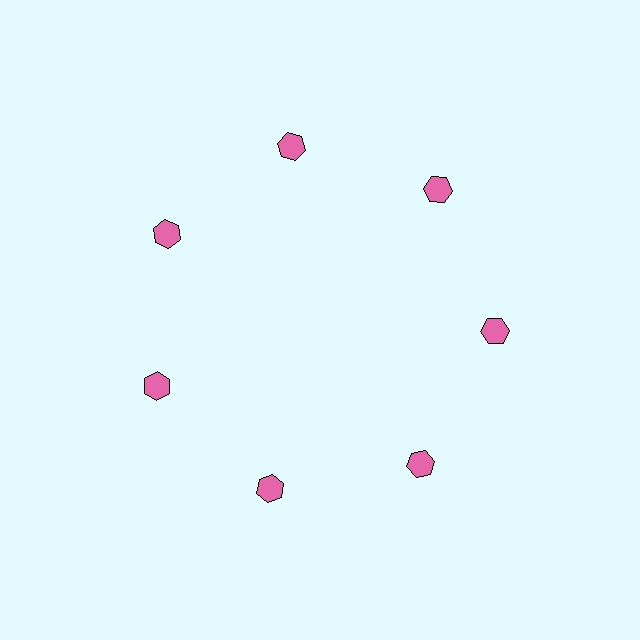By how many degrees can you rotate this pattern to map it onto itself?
The pattern maps onto itself every 51 degrees of rotation.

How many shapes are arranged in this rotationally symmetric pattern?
There are 7 shapes, arranged in 7 groups of 1.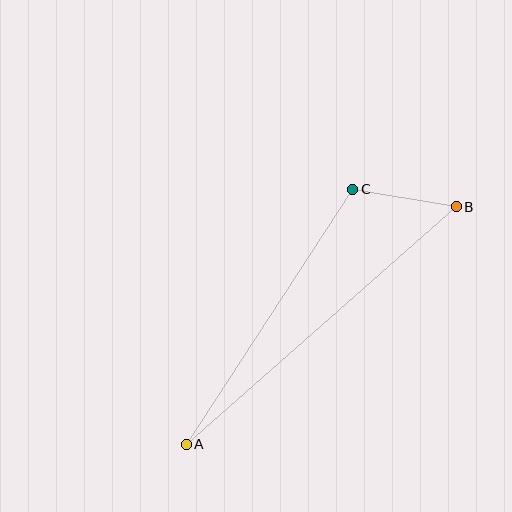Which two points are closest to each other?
Points B and C are closest to each other.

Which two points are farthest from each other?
Points A and B are farthest from each other.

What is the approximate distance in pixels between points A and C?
The distance between A and C is approximately 304 pixels.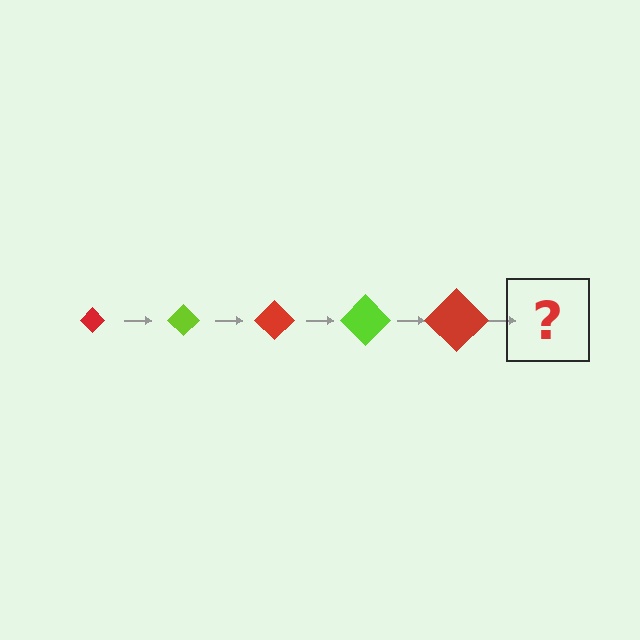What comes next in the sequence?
The next element should be a lime diamond, larger than the previous one.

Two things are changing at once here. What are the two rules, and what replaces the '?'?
The two rules are that the diamond grows larger each step and the color cycles through red and lime. The '?' should be a lime diamond, larger than the previous one.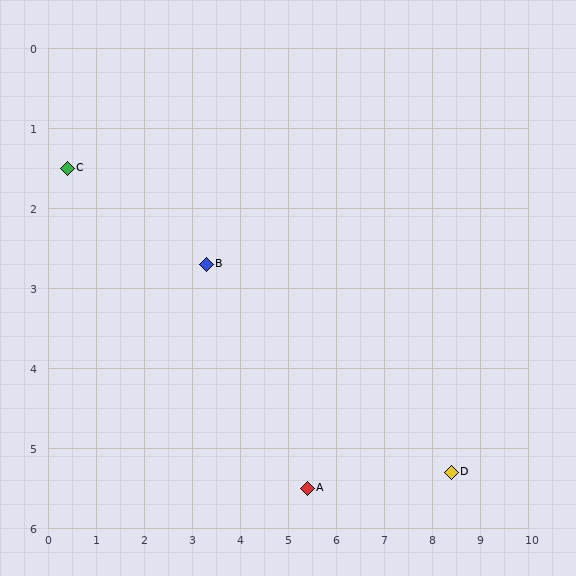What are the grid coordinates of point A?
Point A is at approximately (5.4, 5.5).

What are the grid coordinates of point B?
Point B is at approximately (3.3, 2.7).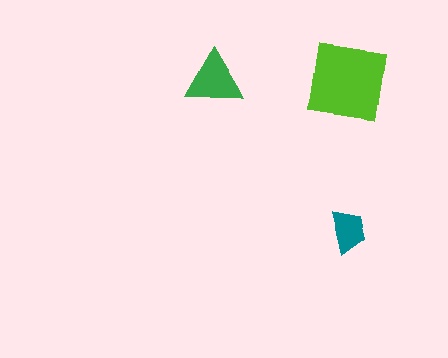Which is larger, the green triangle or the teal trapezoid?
The green triangle.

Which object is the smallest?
The teal trapezoid.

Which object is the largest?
The lime square.